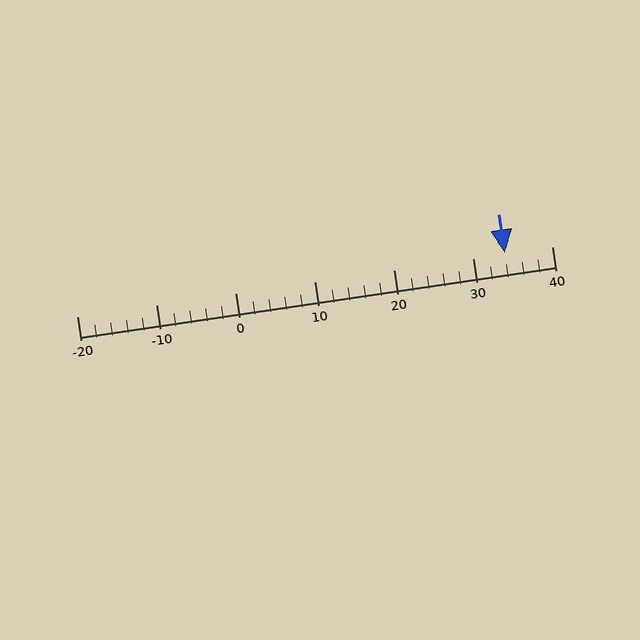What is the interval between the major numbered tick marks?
The major tick marks are spaced 10 units apart.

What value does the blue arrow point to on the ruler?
The blue arrow points to approximately 34.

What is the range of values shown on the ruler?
The ruler shows values from -20 to 40.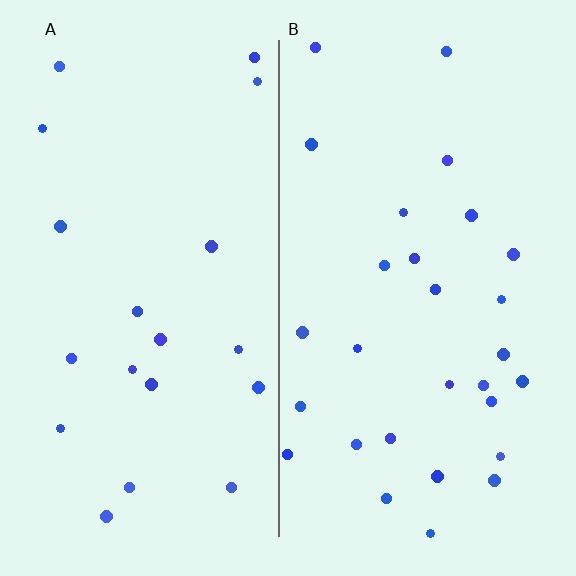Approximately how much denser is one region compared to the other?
Approximately 1.5× — region B over region A.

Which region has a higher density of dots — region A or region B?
B (the right).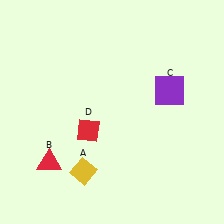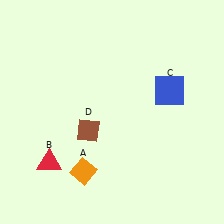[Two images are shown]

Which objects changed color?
A changed from yellow to orange. C changed from purple to blue. D changed from red to brown.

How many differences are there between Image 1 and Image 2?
There are 3 differences between the two images.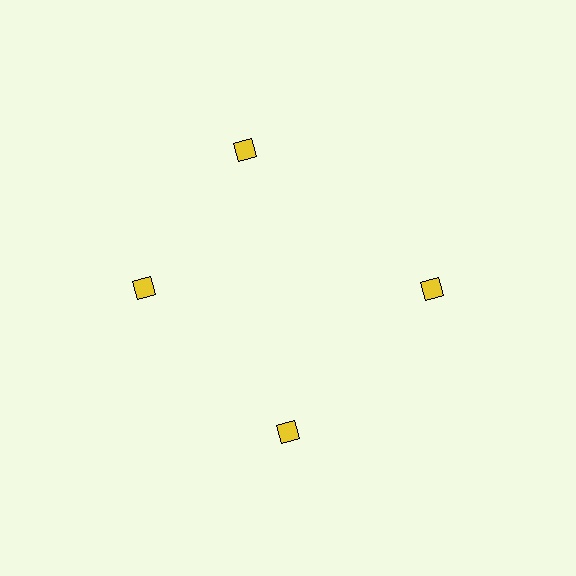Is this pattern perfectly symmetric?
No. The 4 yellow diamonds are arranged in a ring, but one element near the 12 o'clock position is rotated out of alignment along the ring, breaking the 4-fold rotational symmetry.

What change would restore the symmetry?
The symmetry would be restored by rotating it back into even spacing with its neighbors so that all 4 diamonds sit at equal angles and equal distance from the center.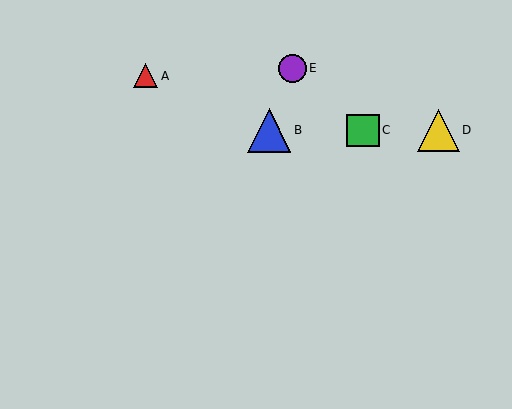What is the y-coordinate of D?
Object D is at y≈130.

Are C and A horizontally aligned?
No, C is at y≈130 and A is at y≈76.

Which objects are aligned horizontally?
Objects B, C, D are aligned horizontally.